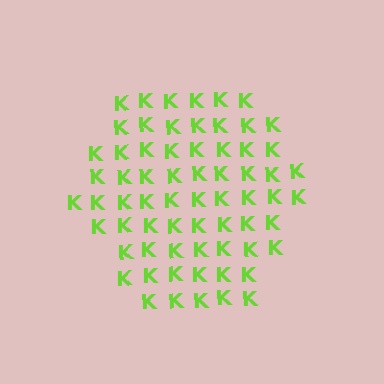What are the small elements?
The small elements are letter K's.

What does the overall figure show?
The overall figure shows a hexagon.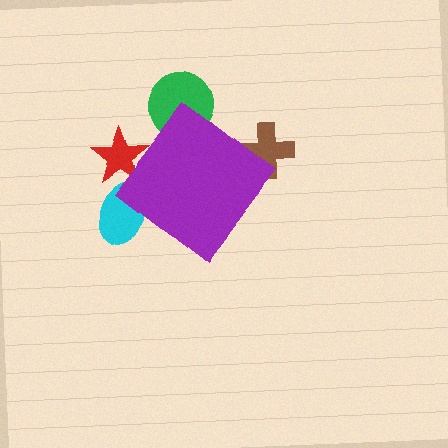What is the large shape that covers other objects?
A purple diamond.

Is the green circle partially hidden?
Yes, the green circle is partially hidden behind the purple diamond.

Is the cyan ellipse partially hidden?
Yes, the cyan ellipse is partially hidden behind the purple diamond.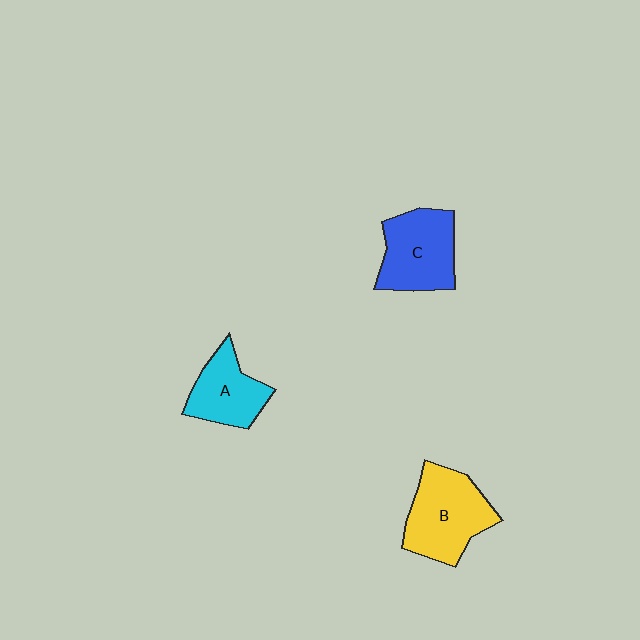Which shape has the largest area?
Shape B (yellow).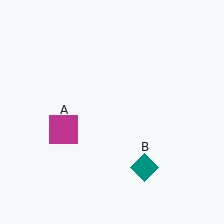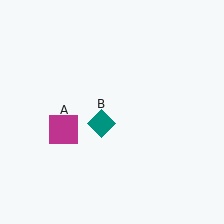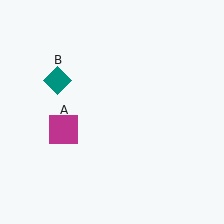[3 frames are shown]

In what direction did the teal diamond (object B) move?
The teal diamond (object B) moved up and to the left.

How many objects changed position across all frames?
1 object changed position: teal diamond (object B).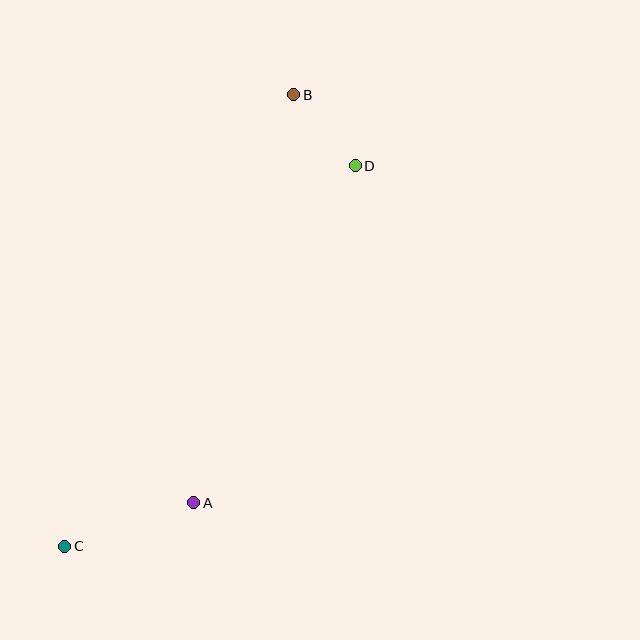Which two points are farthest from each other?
Points B and C are farthest from each other.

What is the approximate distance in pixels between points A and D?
The distance between A and D is approximately 374 pixels.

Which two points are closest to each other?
Points B and D are closest to each other.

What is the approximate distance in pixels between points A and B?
The distance between A and B is approximately 420 pixels.